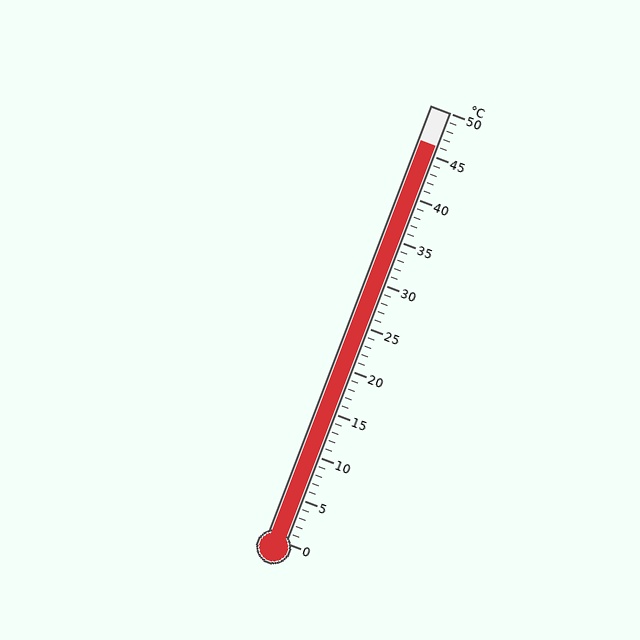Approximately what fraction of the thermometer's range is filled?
The thermometer is filled to approximately 90% of its range.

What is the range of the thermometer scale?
The thermometer scale ranges from 0°C to 50°C.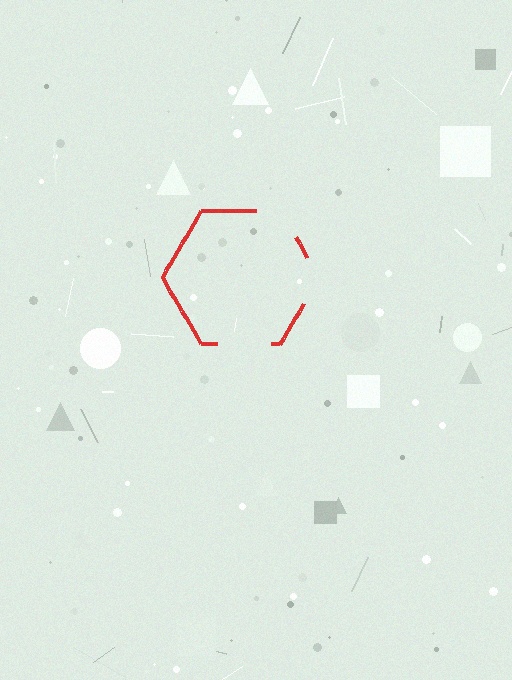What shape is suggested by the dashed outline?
The dashed outline suggests a hexagon.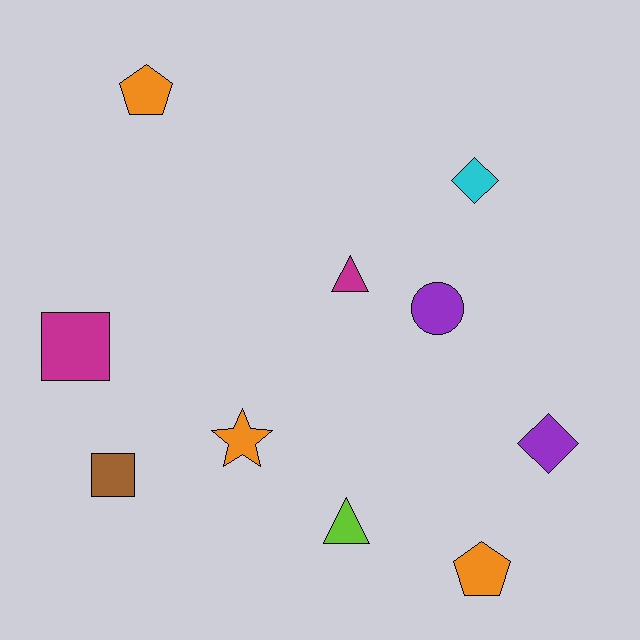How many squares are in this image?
There are 2 squares.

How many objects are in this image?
There are 10 objects.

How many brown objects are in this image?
There is 1 brown object.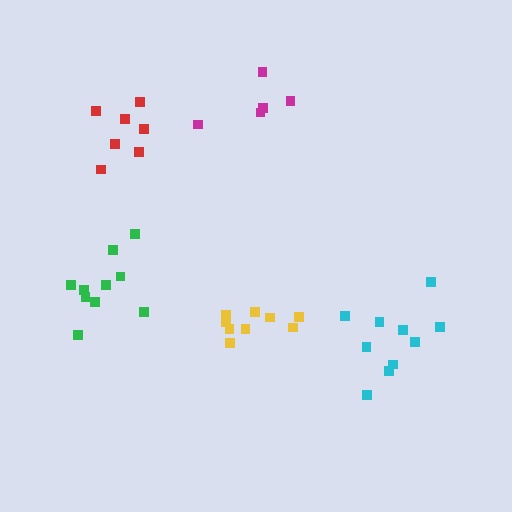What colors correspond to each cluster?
The clusters are colored: cyan, magenta, red, green, yellow.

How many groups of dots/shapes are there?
There are 5 groups.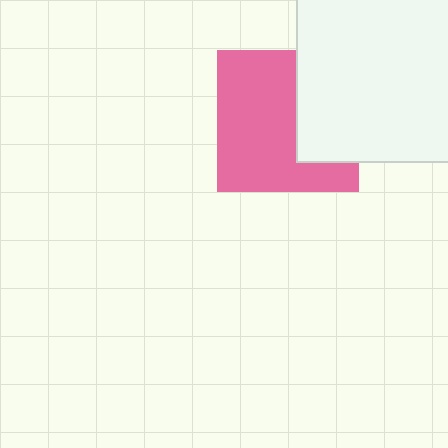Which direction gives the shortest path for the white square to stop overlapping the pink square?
Moving right gives the shortest separation.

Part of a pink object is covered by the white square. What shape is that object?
It is a square.